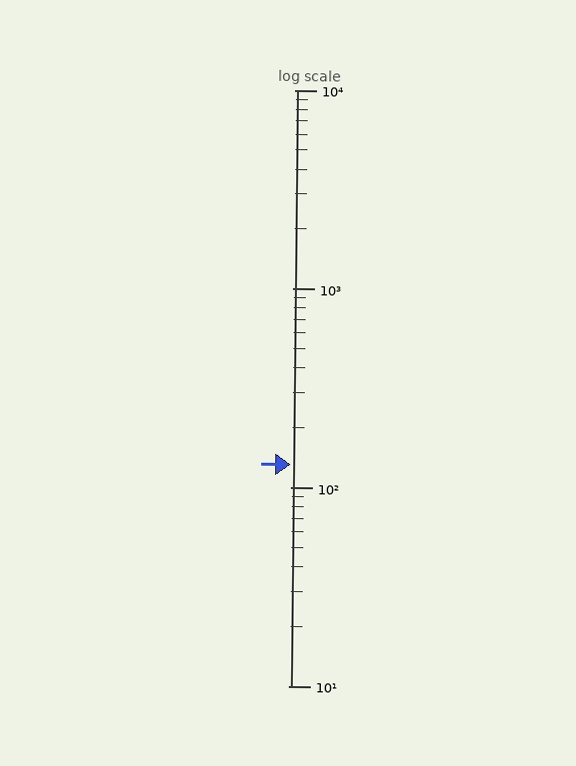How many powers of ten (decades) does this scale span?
The scale spans 3 decades, from 10 to 10000.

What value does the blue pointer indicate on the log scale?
The pointer indicates approximately 130.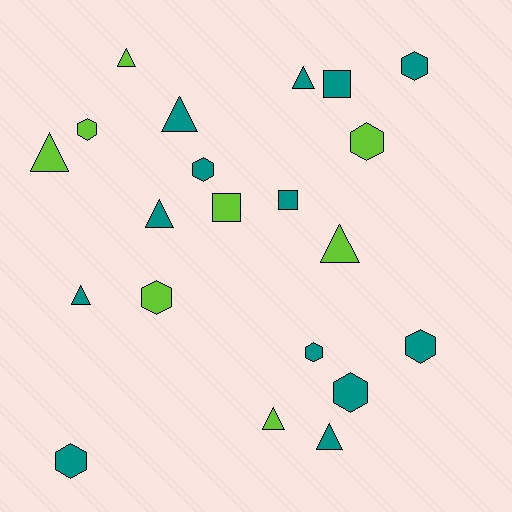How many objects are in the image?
There are 21 objects.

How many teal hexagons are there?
There are 6 teal hexagons.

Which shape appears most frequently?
Triangle, with 9 objects.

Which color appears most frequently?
Teal, with 13 objects.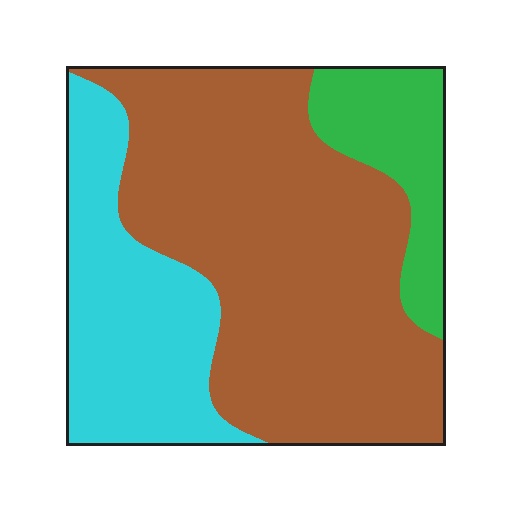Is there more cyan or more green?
Cyan.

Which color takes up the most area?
Brown, at roughly 60%.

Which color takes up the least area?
Green, at roughly 15%.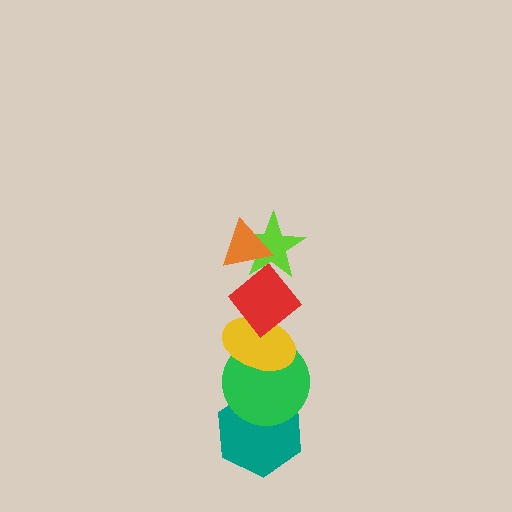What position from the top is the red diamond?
The red diamond is 3rd from the top.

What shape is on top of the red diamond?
The lime star is on top of the red diamond.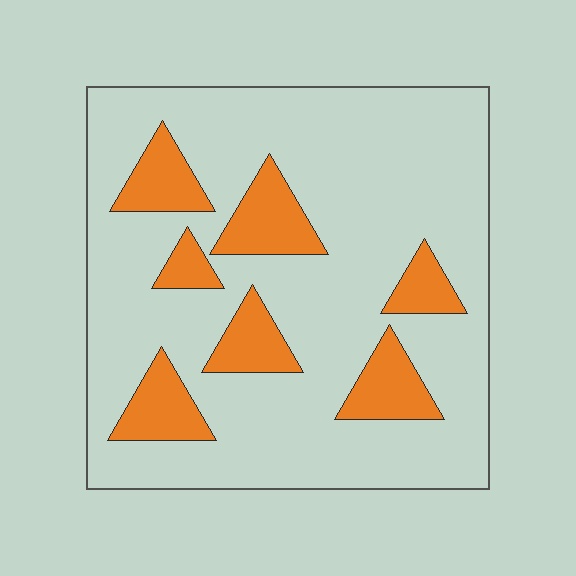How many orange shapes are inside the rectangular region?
7.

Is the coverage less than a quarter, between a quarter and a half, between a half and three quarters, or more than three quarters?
Less than a quarter.